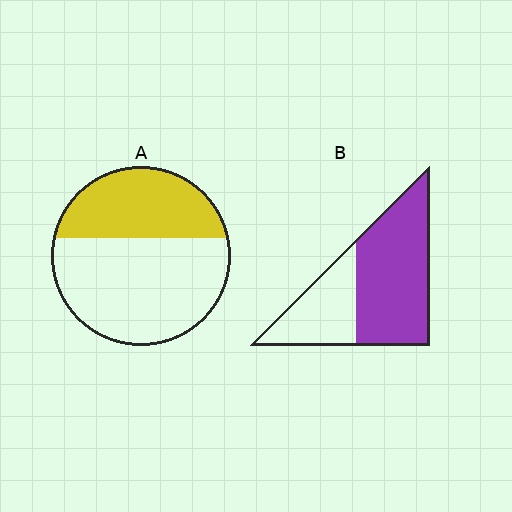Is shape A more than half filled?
No.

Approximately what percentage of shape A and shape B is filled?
A is approximately 35% and B is approximately 65%.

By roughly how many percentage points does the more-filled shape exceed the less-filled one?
By roughly 30 percentage points (B over A).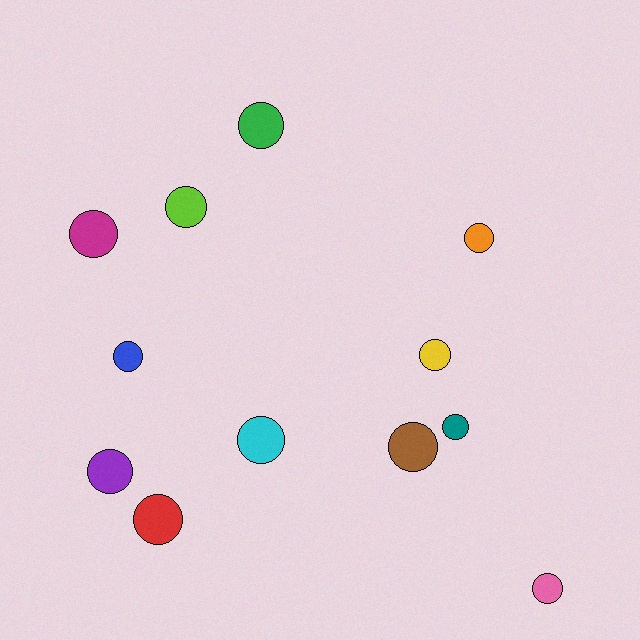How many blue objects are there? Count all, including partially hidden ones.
There is 1 blue object.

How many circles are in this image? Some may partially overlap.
There are 12 circles.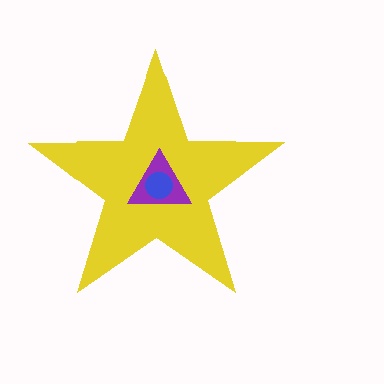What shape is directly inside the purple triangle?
The blue circle.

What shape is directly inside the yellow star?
The purple triangle.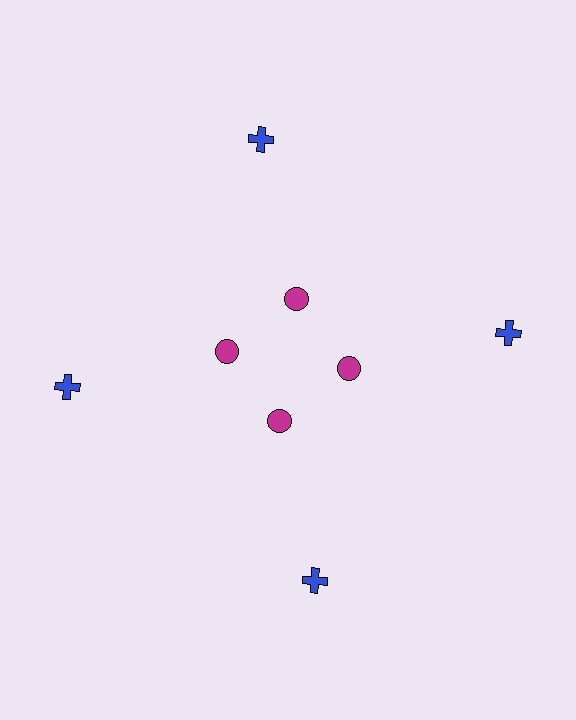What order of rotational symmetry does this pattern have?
This pattern has 4-fold rotational symmetry.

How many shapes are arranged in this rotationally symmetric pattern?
There are 8 shapes, arranged in 4 groups of 2.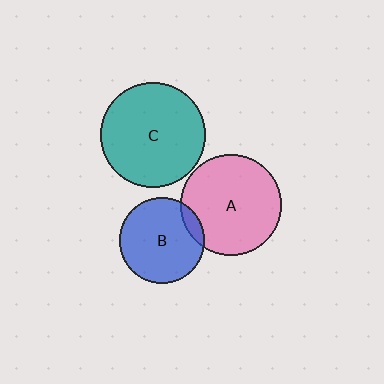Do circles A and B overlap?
Yes.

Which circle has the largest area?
Circle C (teal).